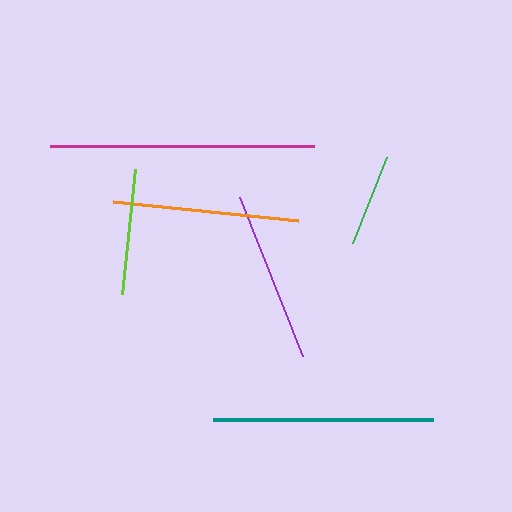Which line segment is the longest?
The magenta line is the longest at approximately 264 pixels.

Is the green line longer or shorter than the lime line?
The lime line is longer than the green line.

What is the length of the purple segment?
The purple segment is approximately 170 pixels long.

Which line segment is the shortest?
The green line is the shortest at approximately 93 pixels.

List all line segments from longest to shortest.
From longest to shortest: magenta, teal, orange, purple, lime, green.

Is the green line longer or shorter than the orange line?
The orange line is longer than the green line.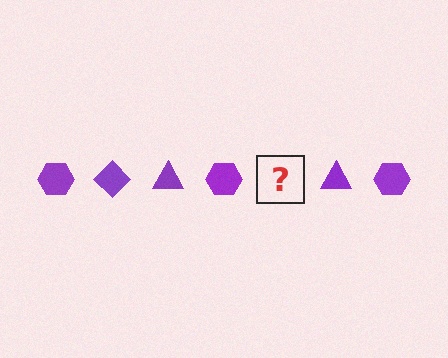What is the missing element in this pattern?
The missing element is a purple diamond.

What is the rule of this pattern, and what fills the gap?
The rule is that the pattern cycles through hexagon, diamond, triangle shapes in purple. The gap should be filled with a purple diamond.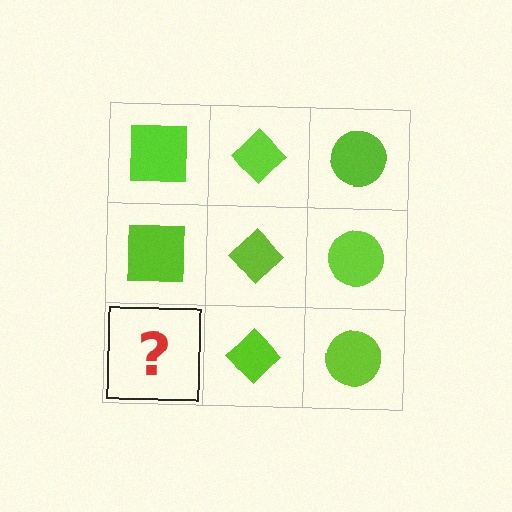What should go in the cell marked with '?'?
The missing cell should contain a lime square.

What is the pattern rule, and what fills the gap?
The rule is that each column has a consistent shape. The gap should be filled with a lime square.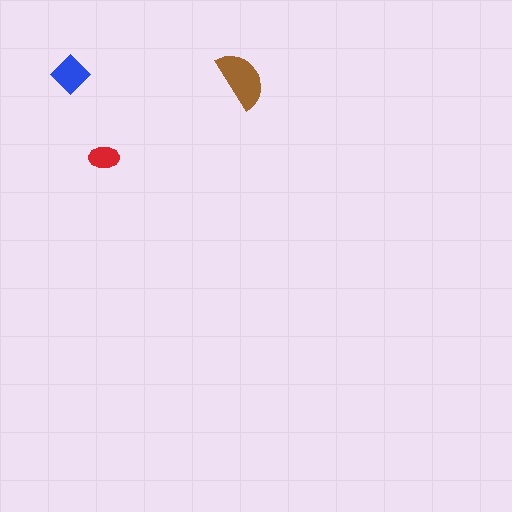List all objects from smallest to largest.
The red ellipse, the blue diamond, the brown semicircle.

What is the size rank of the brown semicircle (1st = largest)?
1st.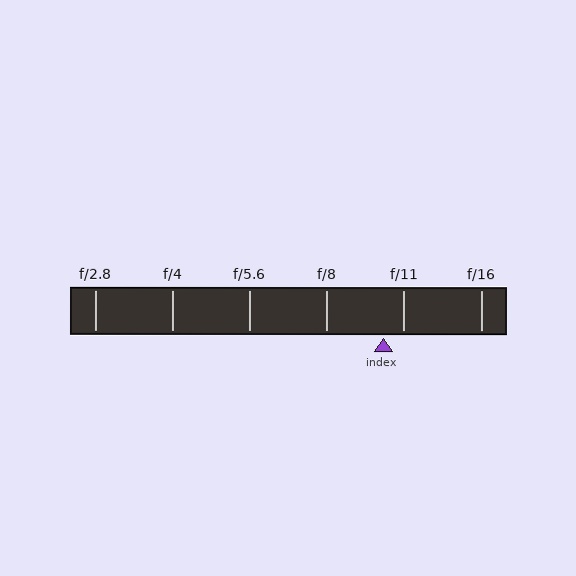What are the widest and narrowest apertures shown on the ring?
The widest aperture shown is f/2.8 and the narrowest is f/16.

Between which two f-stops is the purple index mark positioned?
The index mark is between f/8 and f/11.